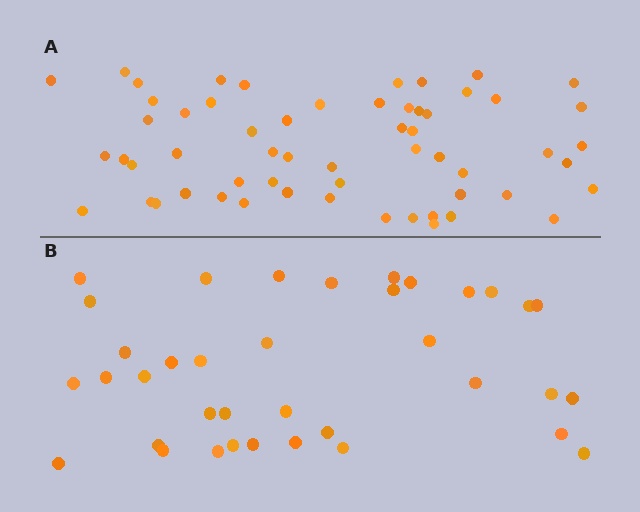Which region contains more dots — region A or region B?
Region A (the top region) has more dots.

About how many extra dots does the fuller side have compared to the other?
Region A has approximately 20 more dots than region B.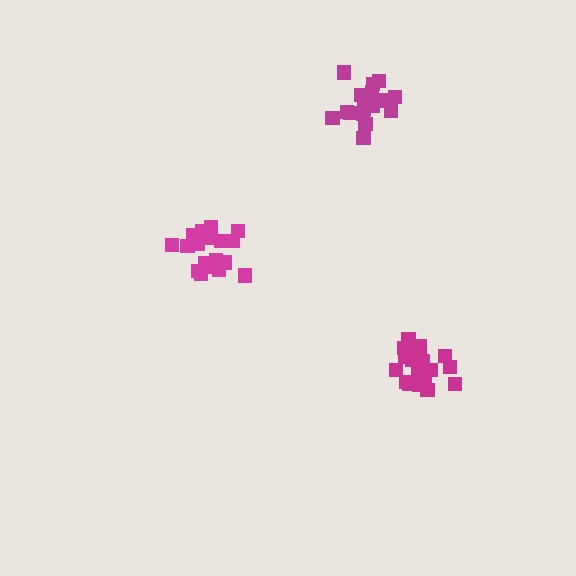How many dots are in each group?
Group 1: 18 dots, Group 2: 20 dots, Group 3: 21 dots (59 total).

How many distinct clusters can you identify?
There are 3 distinct clusters.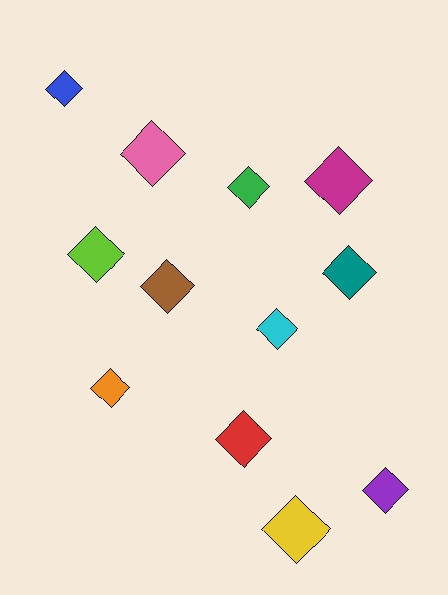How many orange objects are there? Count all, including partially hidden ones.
There is 1 orange object.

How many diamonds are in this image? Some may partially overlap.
There are 12 diamonds.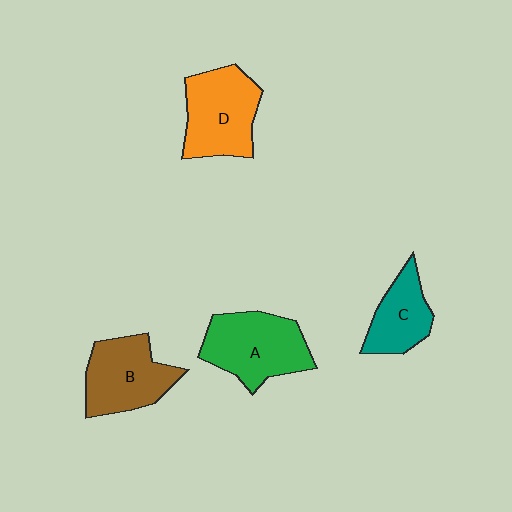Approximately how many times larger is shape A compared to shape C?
Approximately 1.5 times.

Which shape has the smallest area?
Shape C (teal).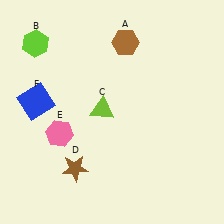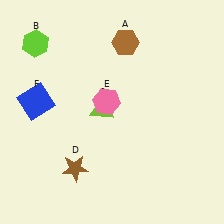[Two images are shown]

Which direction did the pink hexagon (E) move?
The pink hexagon (E) moved right.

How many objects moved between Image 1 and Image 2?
1 object moved between the two images.